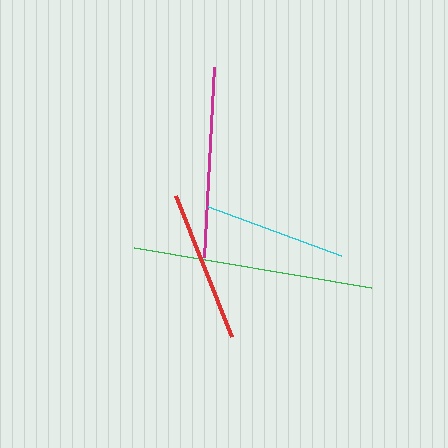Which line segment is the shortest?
The cyan line is the shortest at approximately 142 pixels.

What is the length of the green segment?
The green segment is approximately 240 pixels long.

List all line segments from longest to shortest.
From longest to shortest: green, magenta, red, cyan.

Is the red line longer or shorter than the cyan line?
The red line is longer than the cyan line.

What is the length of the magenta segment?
The magenta segment is approximately 190 pixels long.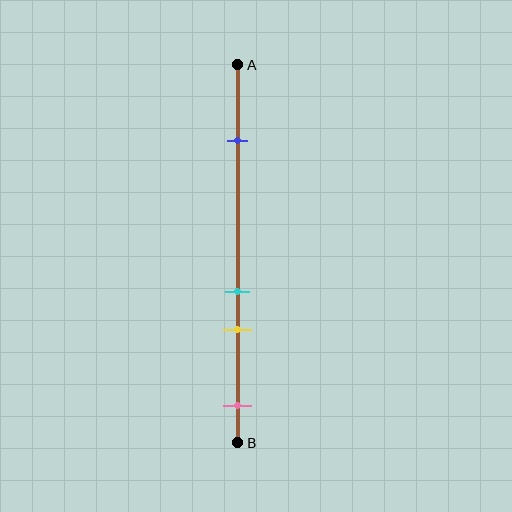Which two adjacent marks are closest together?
The cyan and yellow marks are the closest adjacent pair.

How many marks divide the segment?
There are 4 marks dividing the segment.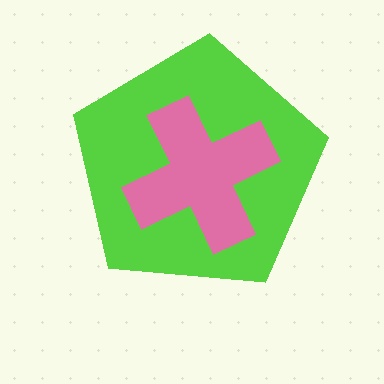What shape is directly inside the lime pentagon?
The pink cross.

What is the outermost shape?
The lime pentagon.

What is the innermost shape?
The pink cross.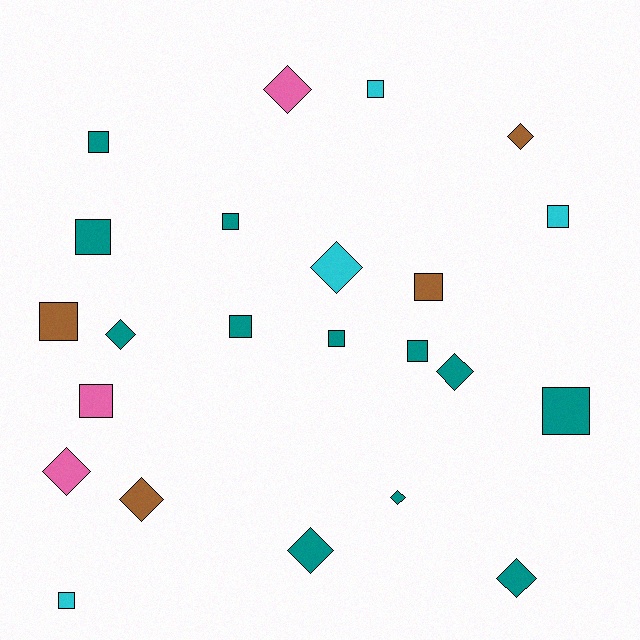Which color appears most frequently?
Teal, with 12 objects.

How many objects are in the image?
There are 23 objects.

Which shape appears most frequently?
Square, with 13 objects.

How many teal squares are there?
There are 7 teal squares.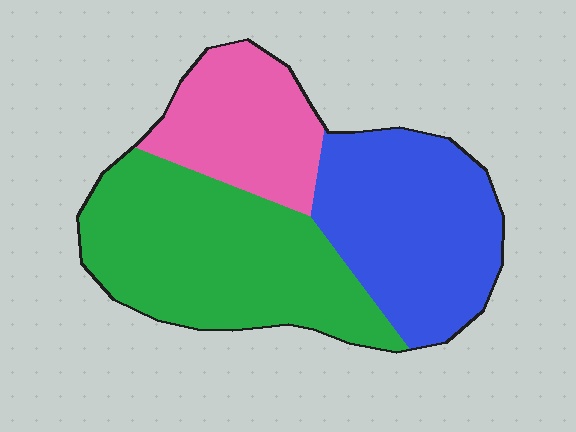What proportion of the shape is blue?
Blue takes up between a quarter and a half of the shape.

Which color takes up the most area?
Green, at roughly 45%.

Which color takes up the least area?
Pink, at roughly 20%.